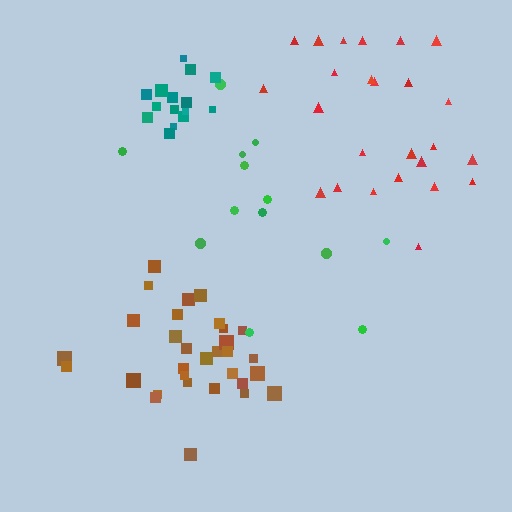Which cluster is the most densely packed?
Teal.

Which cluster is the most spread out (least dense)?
Green.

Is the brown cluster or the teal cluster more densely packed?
Teal.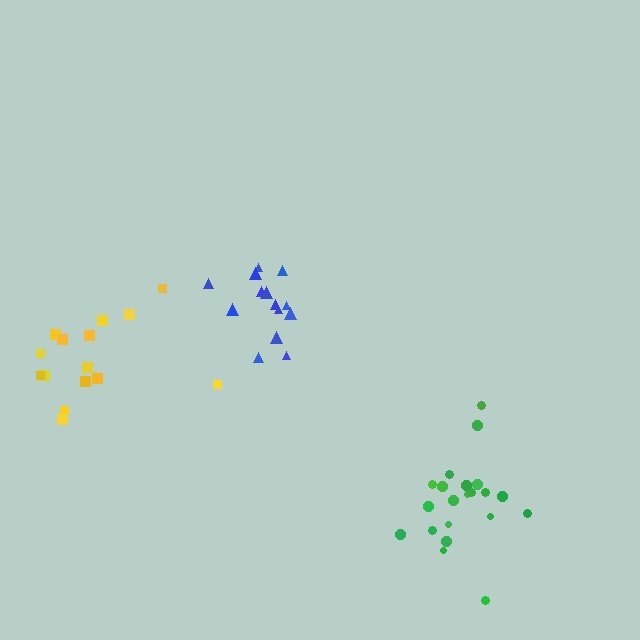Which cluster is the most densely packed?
Blue.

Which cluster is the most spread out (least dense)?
Yellow.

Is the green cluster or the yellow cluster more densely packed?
Green.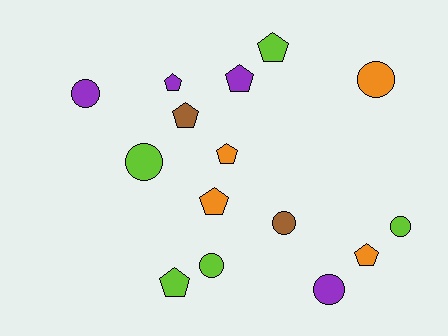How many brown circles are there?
There is 1 brown circle.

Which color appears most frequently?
Lime, with 5 objects.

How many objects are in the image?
There are 15 objects.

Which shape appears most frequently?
Pentagon, with 8 objects.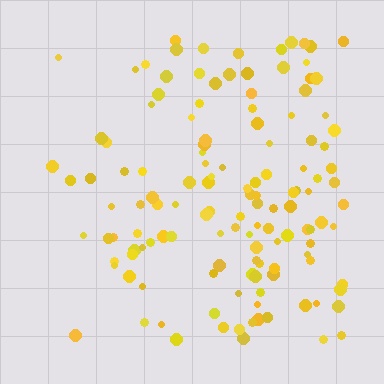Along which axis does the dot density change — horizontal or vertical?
Horizontal.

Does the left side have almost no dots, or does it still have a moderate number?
Still a moderate number, just noticeably fewer than the right.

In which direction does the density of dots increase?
From left to right, with the right side densest.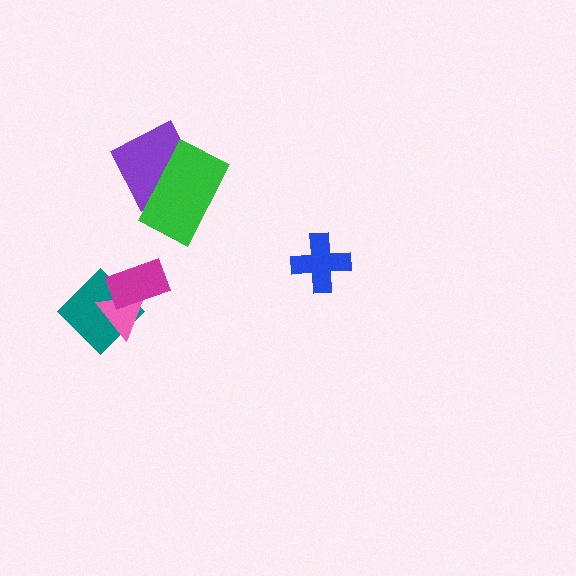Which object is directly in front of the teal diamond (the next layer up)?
The pink triangle is directly in front of the teal diamond.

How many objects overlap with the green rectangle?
1 object overlaps with the green rectangle.